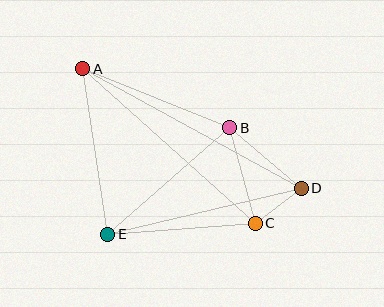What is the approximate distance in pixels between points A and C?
The distance between A and C is approximately 232 pixels.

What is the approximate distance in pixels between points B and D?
The distance between B and D is approximately 94 pixels.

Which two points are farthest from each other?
Points A and D are farthest from each other.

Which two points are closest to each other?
Points C and D are closest to each other.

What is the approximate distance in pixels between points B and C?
The distance between B and C is approximately 99 pixels.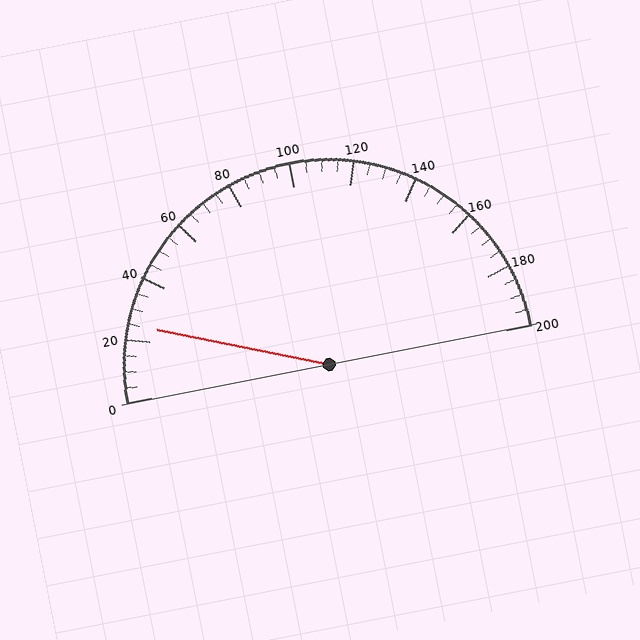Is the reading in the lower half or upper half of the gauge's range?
The reading is in the lower half of the range (0 to 200).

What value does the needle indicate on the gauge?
The needle indicates approximately 25.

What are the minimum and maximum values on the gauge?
The gauge ranges from 0 to 200.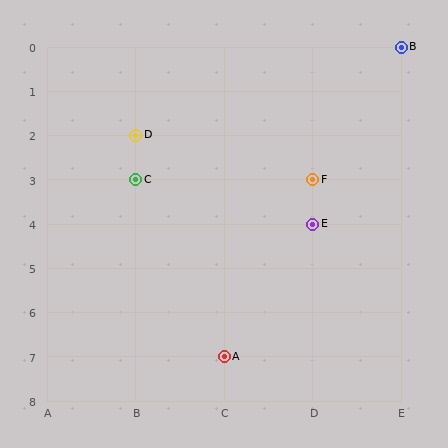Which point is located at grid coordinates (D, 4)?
Point E is at (D, 4).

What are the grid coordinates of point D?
Point D is at grid coordinates (B, 2).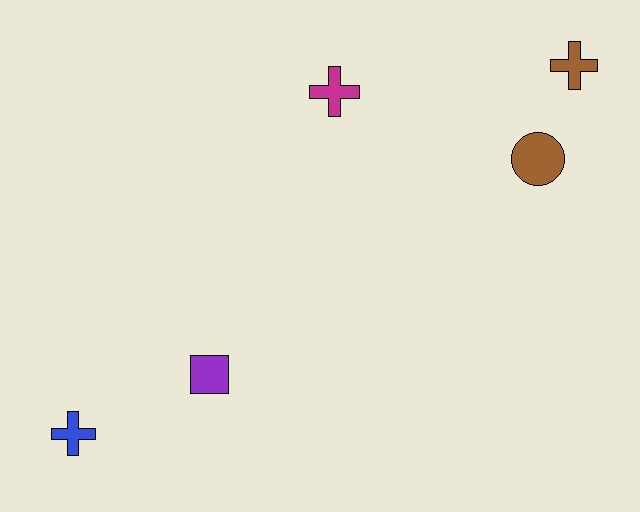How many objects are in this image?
There are 5 objects.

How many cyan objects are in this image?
There are no cyan objects.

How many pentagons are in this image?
There are no pentagons.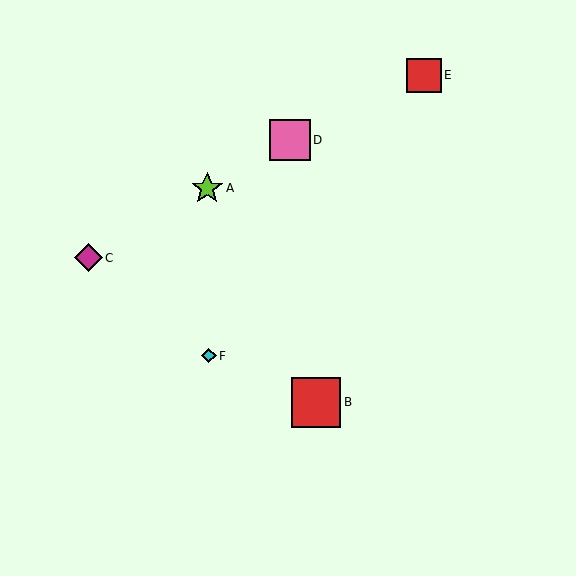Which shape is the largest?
The red square (labeled B) is the largest.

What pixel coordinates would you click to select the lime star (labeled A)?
Click at (207, 188) to select the lime star A.